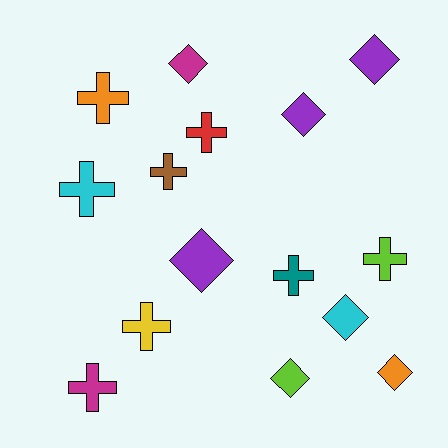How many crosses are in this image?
There are 8 crosses.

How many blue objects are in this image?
There are no blue objects.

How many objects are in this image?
There are 15 objects.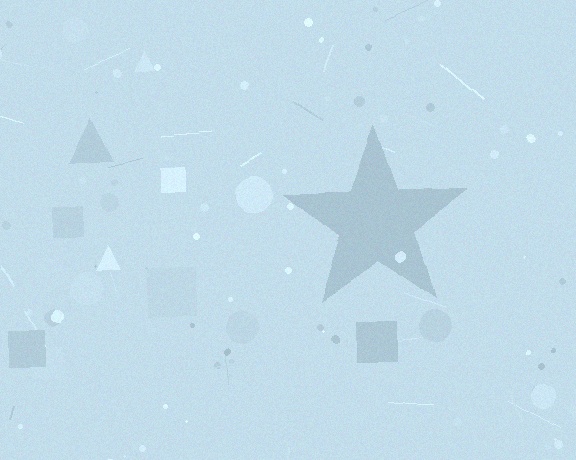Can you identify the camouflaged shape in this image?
The camouflaged shape is a star.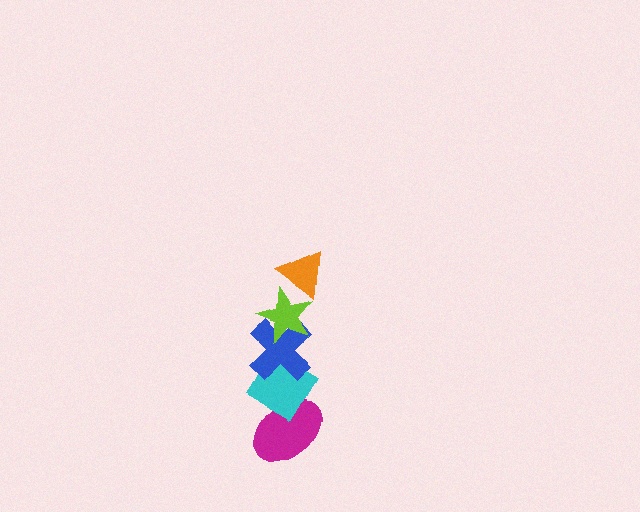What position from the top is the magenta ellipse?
The magenta ellipse is 5th from the top.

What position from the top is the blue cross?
The blue cross is 3rd from the top.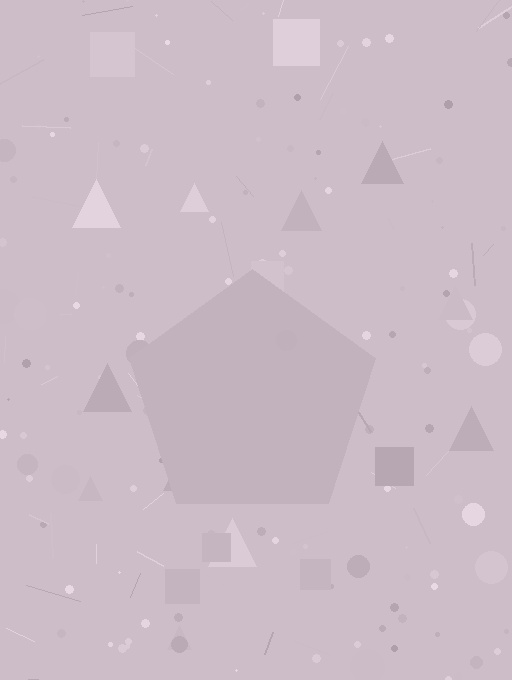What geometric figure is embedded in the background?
A pentagon is embedded in the background.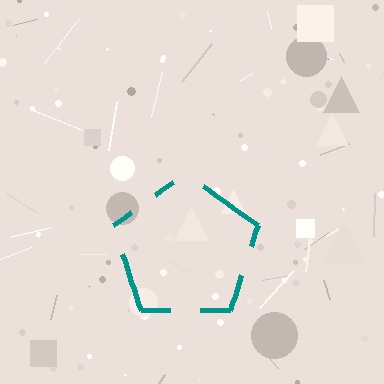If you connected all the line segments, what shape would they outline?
They would outline a pentagon.